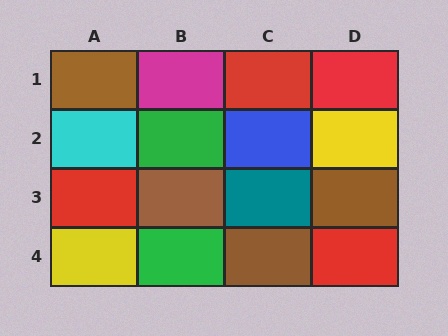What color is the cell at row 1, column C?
Red.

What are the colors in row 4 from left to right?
Yellow, green, brown, red.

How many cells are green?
2 cells are green.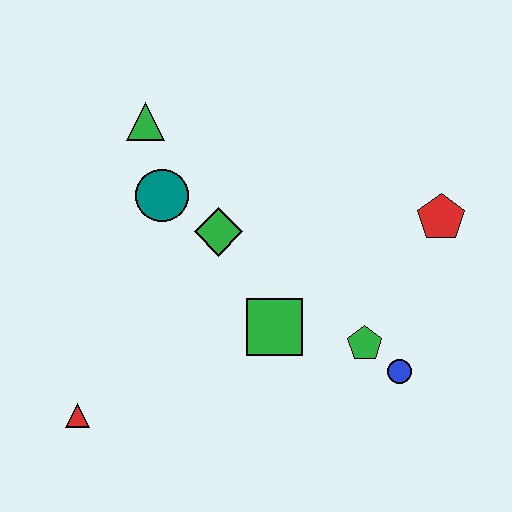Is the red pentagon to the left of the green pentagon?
No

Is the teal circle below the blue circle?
No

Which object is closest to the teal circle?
The green diamond is closest to the teal circle.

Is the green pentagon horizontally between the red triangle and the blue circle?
Yes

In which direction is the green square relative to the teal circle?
The green square is below the teal circle.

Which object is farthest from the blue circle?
The green triangle is farthest from the blue circle.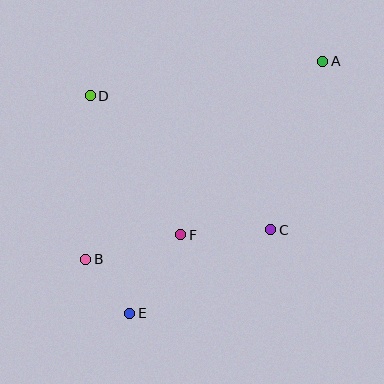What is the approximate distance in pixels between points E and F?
The distance between E and F is approximately 93 pixels.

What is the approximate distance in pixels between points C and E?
The distance between C and E is approximately 164 pixels.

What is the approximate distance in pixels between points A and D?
The distance between A and D is approximately 235 pixels.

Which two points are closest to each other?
Points B and E are closest to each other.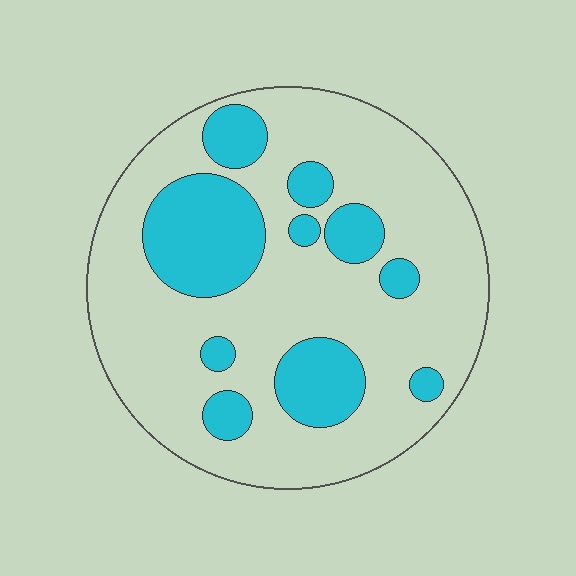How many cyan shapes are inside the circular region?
10.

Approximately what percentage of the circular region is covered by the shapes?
Approximately 25%.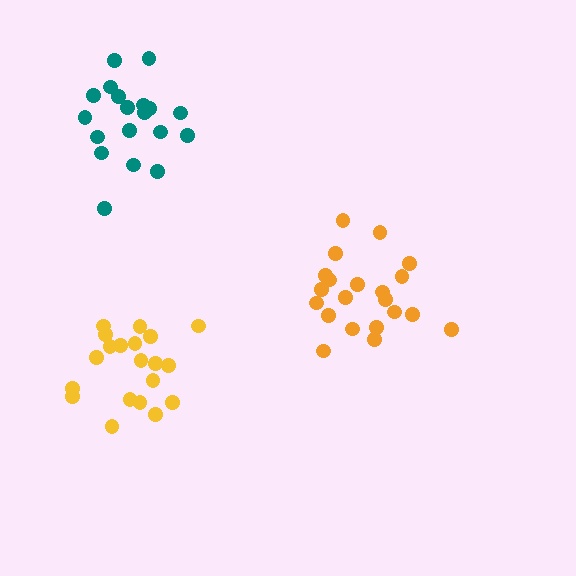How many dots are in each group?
Group 1: 21 dots, Group 2: 20 dots, Group 3: 19 dots (60 total).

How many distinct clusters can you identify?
There are 3 distinct clusters.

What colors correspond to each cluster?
The clusters are colored: orange, yellow, teal.